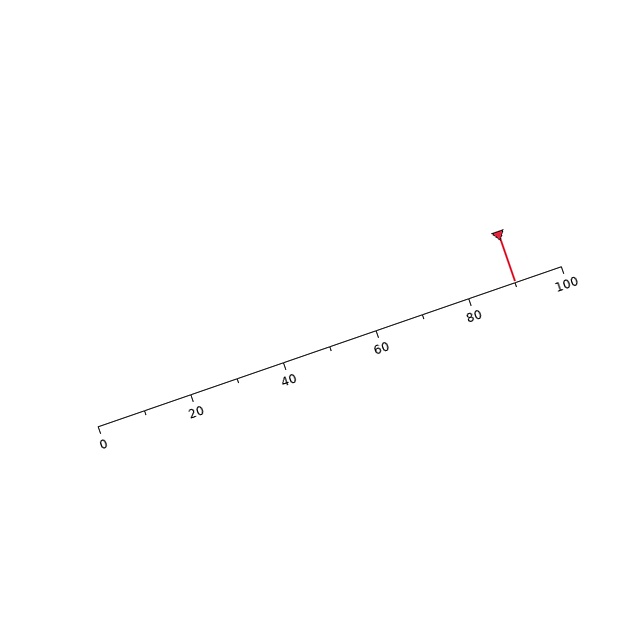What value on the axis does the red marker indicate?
The marker indicates approximately 90.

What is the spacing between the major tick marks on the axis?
The major ticks are spaced 20 apart.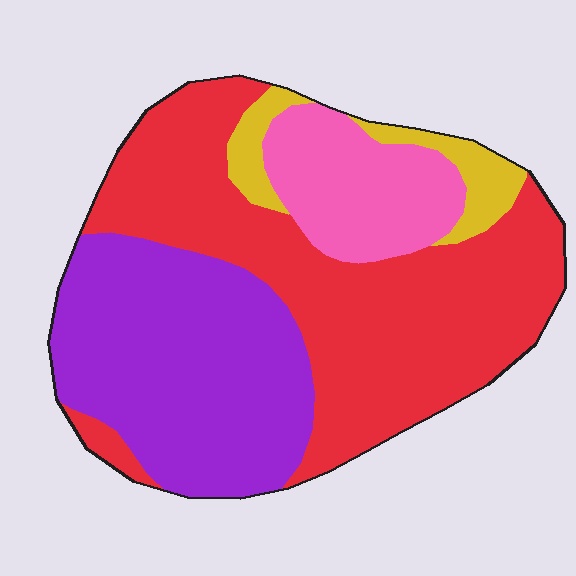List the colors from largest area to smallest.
From largest to smallest: red, purple, pink, yellow.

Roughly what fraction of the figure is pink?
Pink covers about 15% of the figure.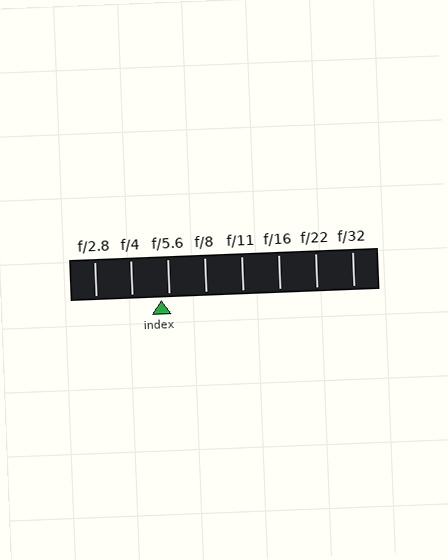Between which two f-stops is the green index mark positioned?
The index mark is between f/4 and f/5.6.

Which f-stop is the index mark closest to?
The index mark is closest to f/5.6.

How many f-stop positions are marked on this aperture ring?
There are 8 f-stop positions marked.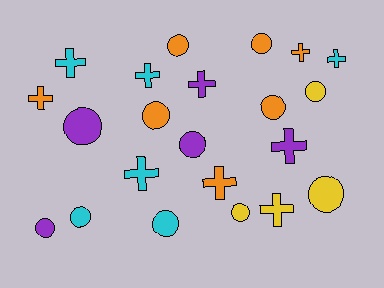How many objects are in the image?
There are 22 objects.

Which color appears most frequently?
Orange, with 7 objects.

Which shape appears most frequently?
Circle, with 12 objects.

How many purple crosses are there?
There are 2 purple crosses.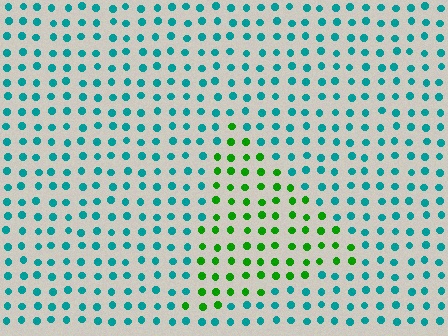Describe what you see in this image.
The image is filled with small teal elements in a uniform arrangement. A triangle-shaped region is visible where the elements are tinted to a slightly different hue, forming a subtle color boundary.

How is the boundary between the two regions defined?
The boundary is defined purely by a slight shift in hue (about 61 degrees). Spacing, size, and orientation are identical on both sides.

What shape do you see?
I see a triangle.